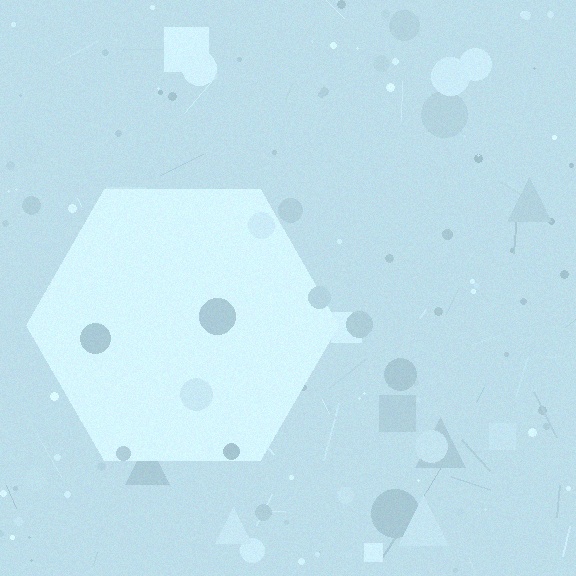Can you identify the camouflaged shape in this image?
The camouflaged shape is a hexagon.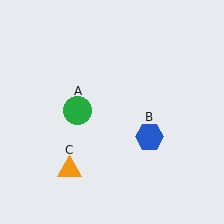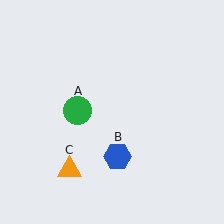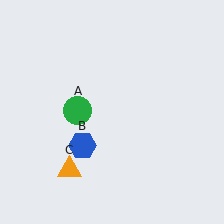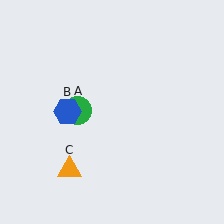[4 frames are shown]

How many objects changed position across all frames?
1 object changed position: blue hexagon (object B).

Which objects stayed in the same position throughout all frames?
Green circle (object A) and orange triangle (object C) remained stationary.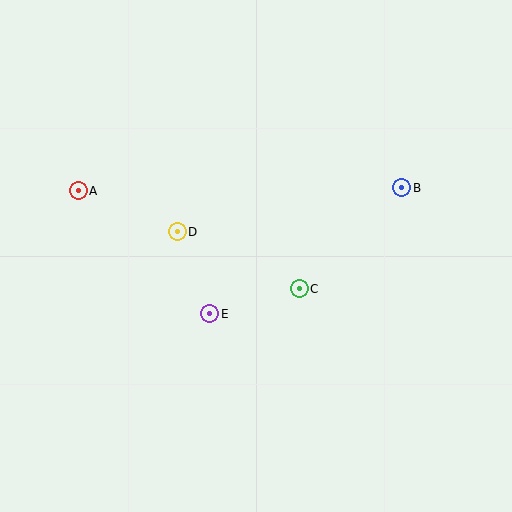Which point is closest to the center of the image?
Point C at (299, 289) is closest to the center.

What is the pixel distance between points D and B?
The distance between D and B is 229 pixels.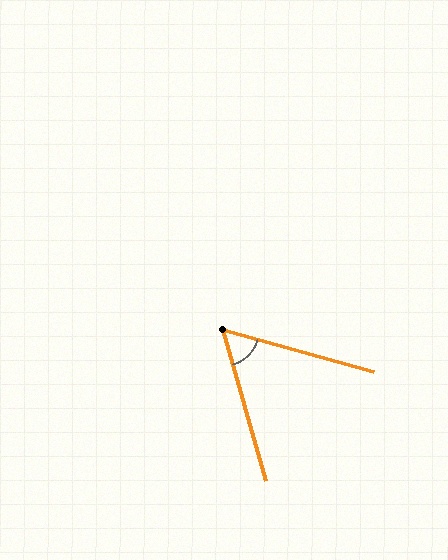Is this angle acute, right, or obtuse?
It is acute.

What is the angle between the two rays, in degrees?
Approximately 59 degrees.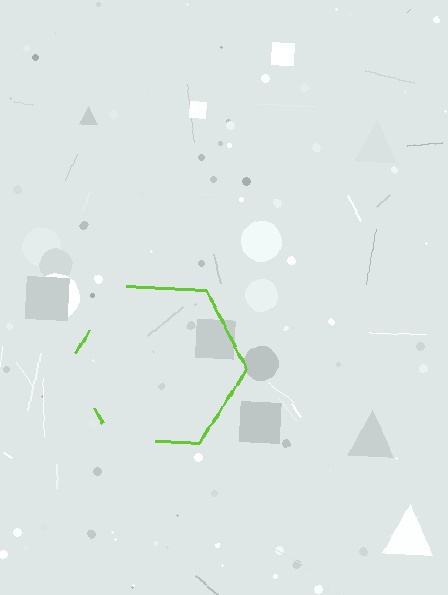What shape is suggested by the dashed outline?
The dashed outline suggests a hexagon.